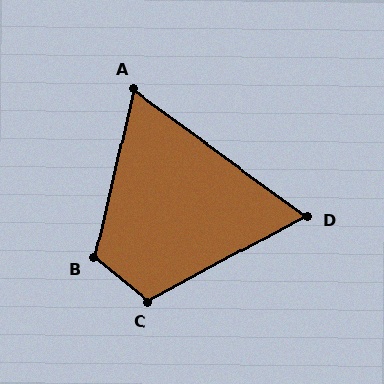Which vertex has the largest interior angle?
B, at approximately 116 degrees.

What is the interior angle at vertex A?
Approximately 67 degrees (acute).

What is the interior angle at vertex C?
Approximately 113 degrees (obtuse).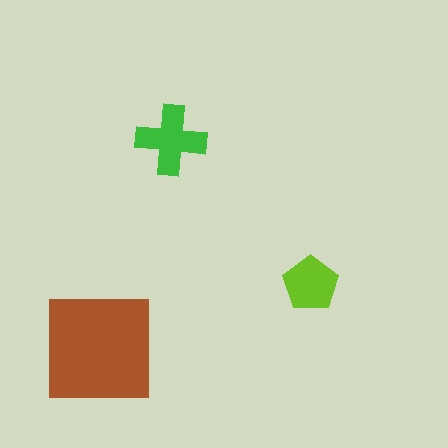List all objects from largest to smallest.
The brown square, the green cross, the lime pentagon.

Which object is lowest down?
The brown square is bottommost.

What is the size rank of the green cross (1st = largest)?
2nd.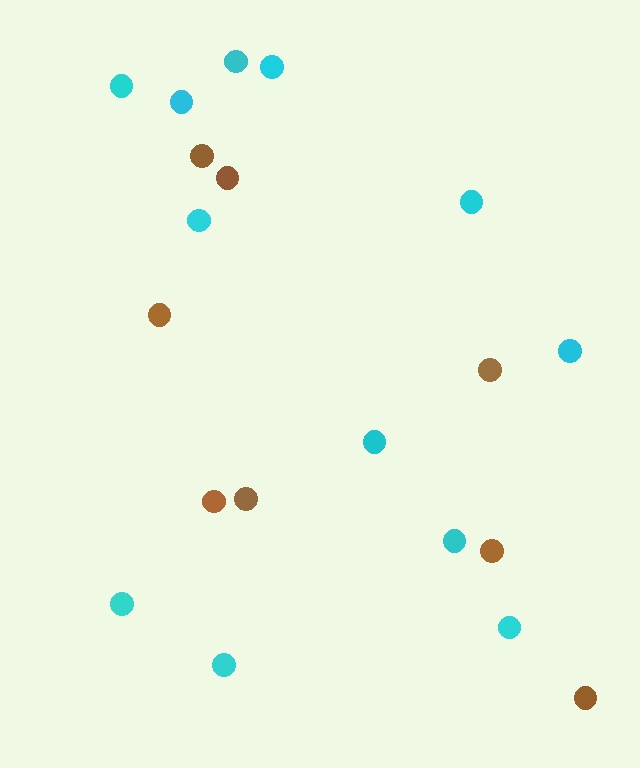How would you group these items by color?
There are 2 groups: one group of brown circles (8) and one group of cyan circles (12).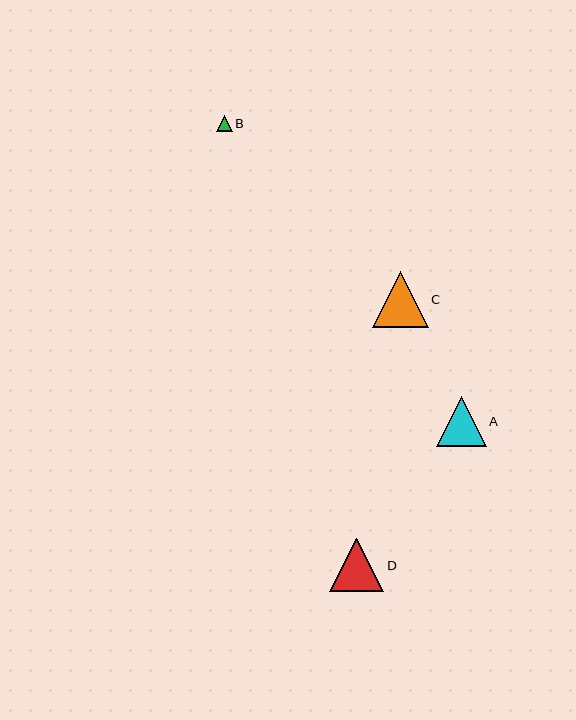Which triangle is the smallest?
Triangle B is the smallest with a size of approximately 16 pixels.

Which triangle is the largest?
Triangle C is the largest with a size of approximately 56 pixels.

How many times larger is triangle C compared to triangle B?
Triangle C is approximately 3.5 times the size of triangle B.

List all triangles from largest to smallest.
From largest to smallest: C, D, A, B.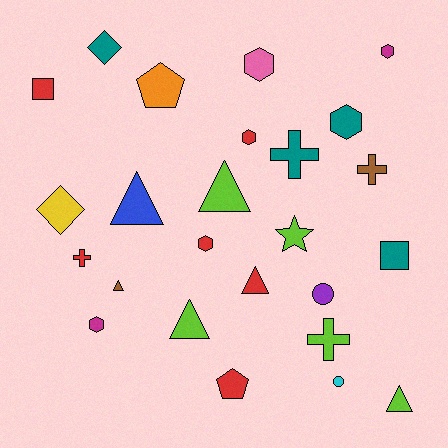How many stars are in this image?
There is 1 star.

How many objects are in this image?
There are 25 objects.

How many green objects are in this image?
There are no green objects.